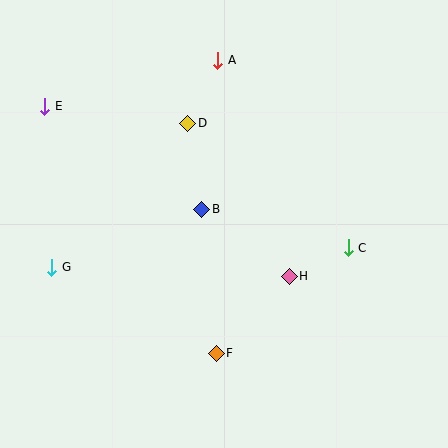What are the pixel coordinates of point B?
Point B is at (202, 209).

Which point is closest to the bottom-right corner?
Point C is closest to the bottom-right corner.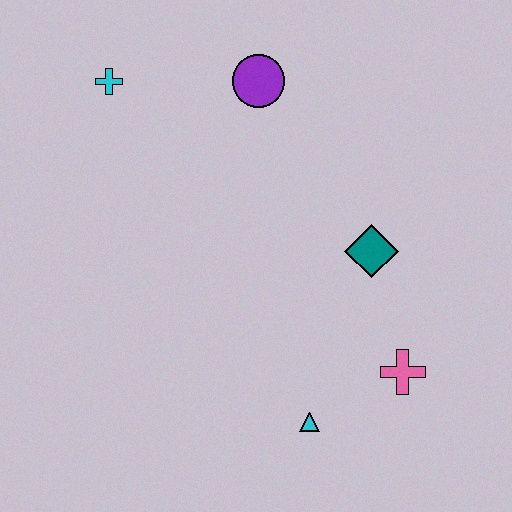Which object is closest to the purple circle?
The cyan cross is closest to the purple circle.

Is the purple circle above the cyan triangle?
Yes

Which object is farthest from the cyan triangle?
The cyan cross is farthest from the cyan triangle.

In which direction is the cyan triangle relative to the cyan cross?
The cyan triangle is below the cyan cross.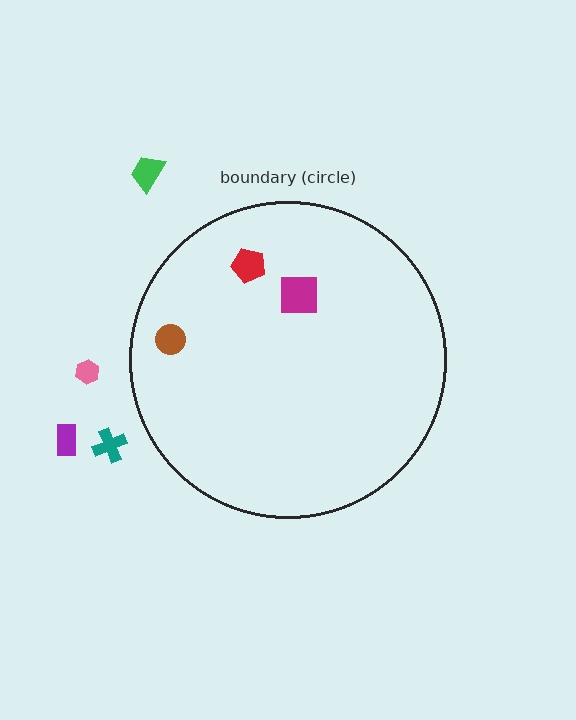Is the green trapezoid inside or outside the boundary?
Outside.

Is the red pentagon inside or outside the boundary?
Inside.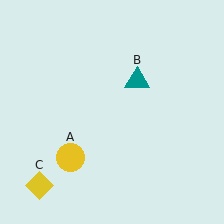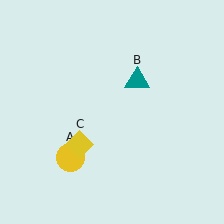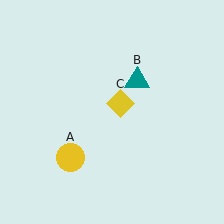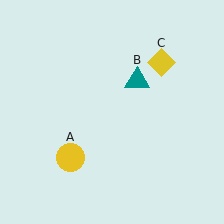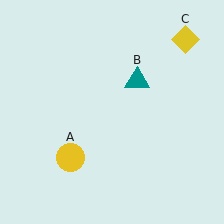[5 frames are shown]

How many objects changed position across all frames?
1 object changed position: yellow diamond (object C).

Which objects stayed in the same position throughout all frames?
Yellow circle (object A) and teal triangle (object B) remained stationary.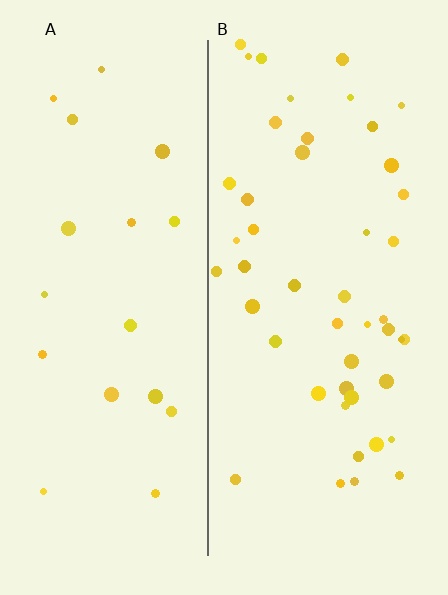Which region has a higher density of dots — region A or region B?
B (the right).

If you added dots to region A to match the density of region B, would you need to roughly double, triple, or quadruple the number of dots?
Approximately double.